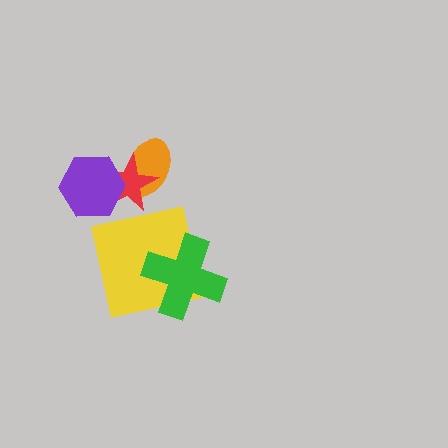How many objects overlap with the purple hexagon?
1 object overlaps with the purple hexagon.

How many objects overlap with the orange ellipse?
1 object overlaps with the orange ellipse.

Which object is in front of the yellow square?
The green cross is in front of the yellow square.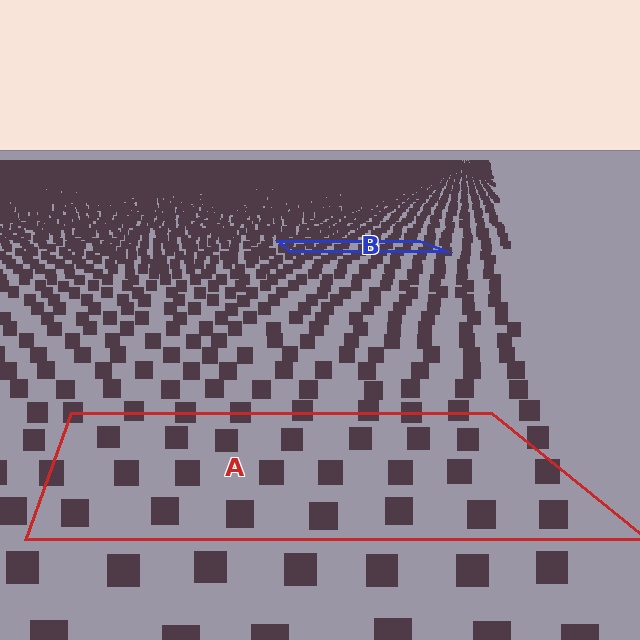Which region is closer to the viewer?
Region A is closer. The texture elements there are larger and more spread out.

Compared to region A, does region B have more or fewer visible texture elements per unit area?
Region B has more texture elements per unit area — they are packed more densely because it is farther away.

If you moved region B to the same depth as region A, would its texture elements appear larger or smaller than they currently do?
They would appear larger. At a closer depth, the same texture elements are projected at a bigger on-screen size.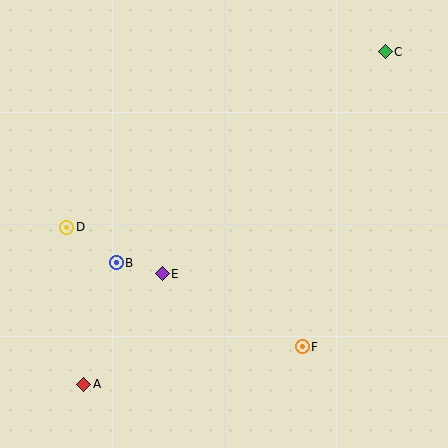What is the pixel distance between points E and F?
The distance between E and F is 158 pixels.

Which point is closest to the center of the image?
Point E at (162, 274) is closest to the center.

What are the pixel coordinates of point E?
Point E is at (162, 274).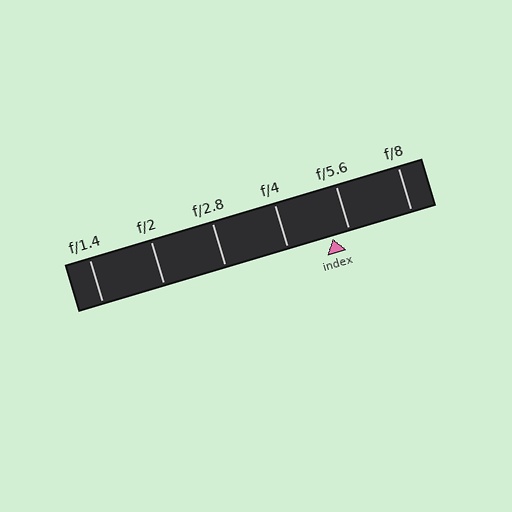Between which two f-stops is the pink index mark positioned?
The index mark is between f/4 and f/5.6.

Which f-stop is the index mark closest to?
The index mark is closest to f/5.6.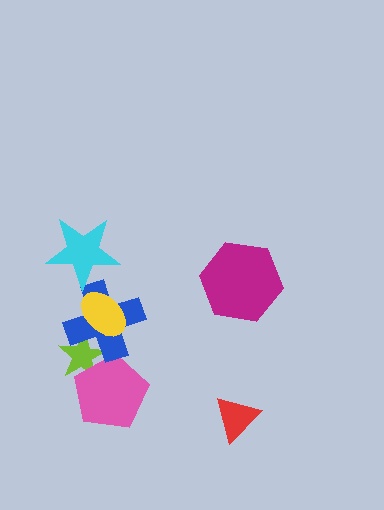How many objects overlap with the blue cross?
2 objects overlap with the blue cross.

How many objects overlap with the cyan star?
0 objects overlap with the cyan star.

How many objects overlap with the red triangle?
0 objects overlap with the red triangle.